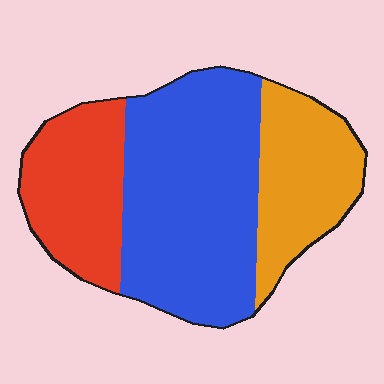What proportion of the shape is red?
Red covers 25% of the shape.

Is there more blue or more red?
Blue.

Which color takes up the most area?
Blue, at roughly 50%.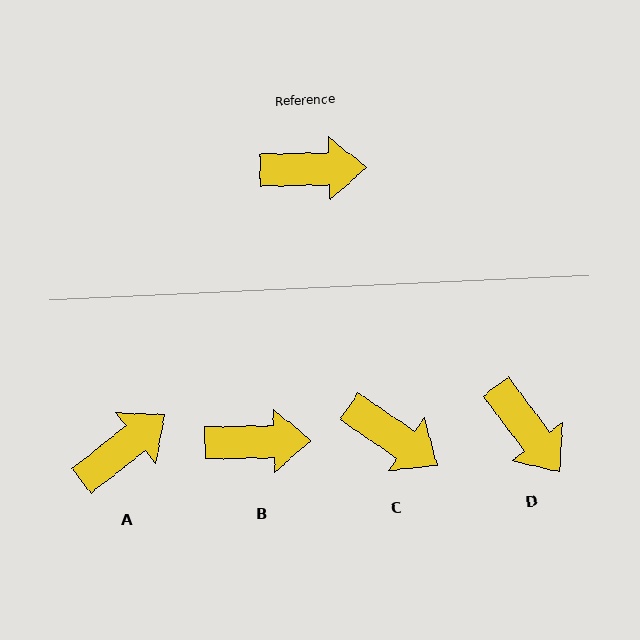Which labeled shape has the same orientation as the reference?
B.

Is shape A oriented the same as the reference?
No, it is off by about 37 degrees.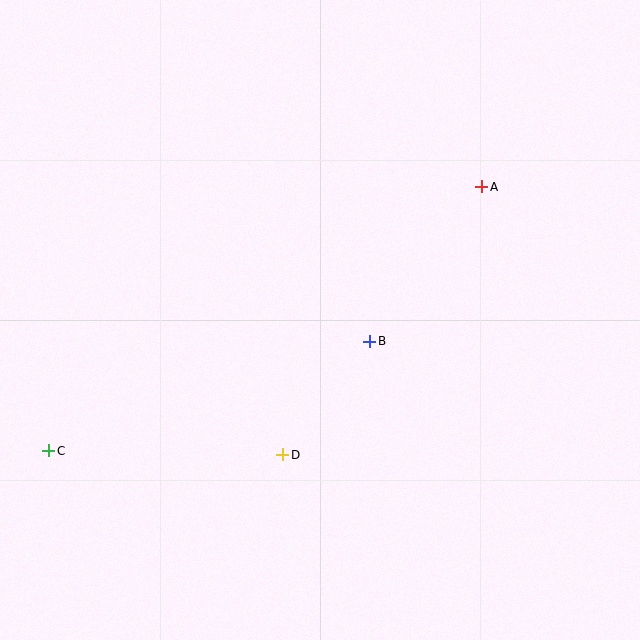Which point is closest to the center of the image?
Point B at (370, 341) is closest to the center.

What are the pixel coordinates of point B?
Point B is at (370, 341).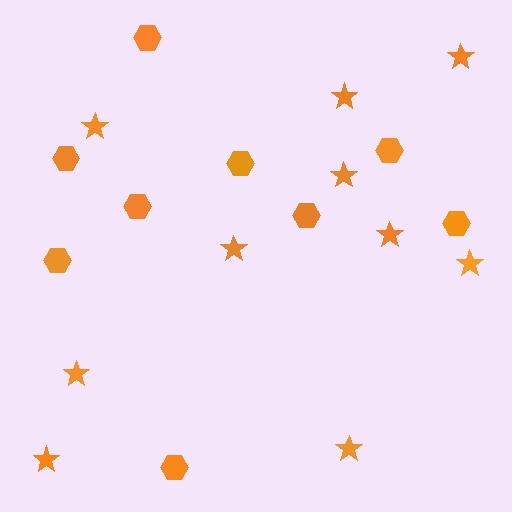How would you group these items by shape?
There are 2 groups: one group of hexagons (9) and one group of stars (10).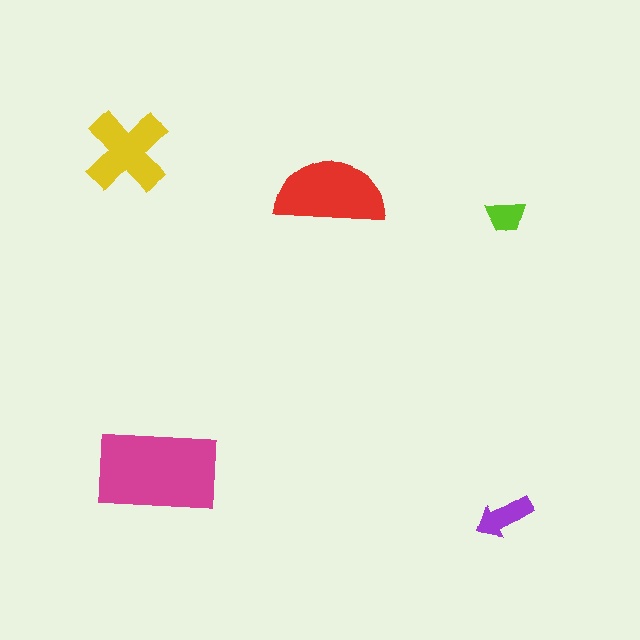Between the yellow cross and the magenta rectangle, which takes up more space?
The magenta rectangle.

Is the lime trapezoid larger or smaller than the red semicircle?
Smaller.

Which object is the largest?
The magenta rectangle.